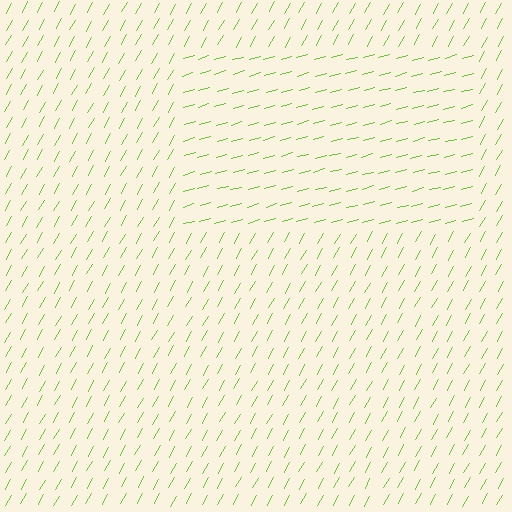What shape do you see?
I see a rectangle.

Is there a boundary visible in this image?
Yes, there is a texture boundary formed by a change in line orientation.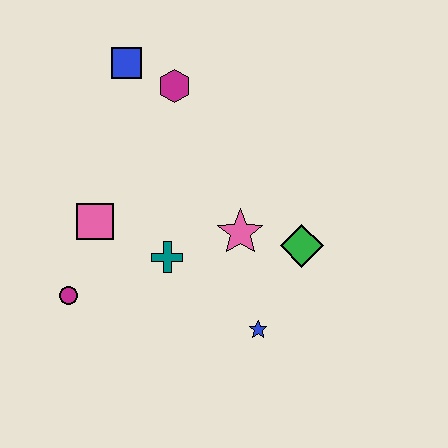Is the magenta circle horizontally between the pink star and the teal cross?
No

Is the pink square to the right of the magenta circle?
Yes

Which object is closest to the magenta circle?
The pink square is closest to the magenta circle.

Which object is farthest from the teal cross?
The blue square is farthest from the teal cross.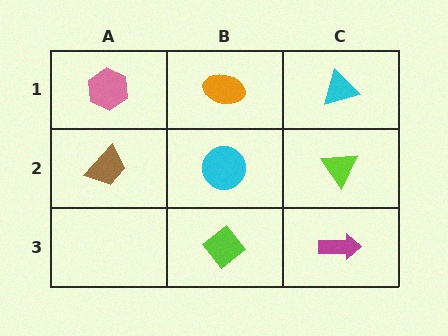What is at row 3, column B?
A lime diamond.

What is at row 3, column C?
A magenta arrow.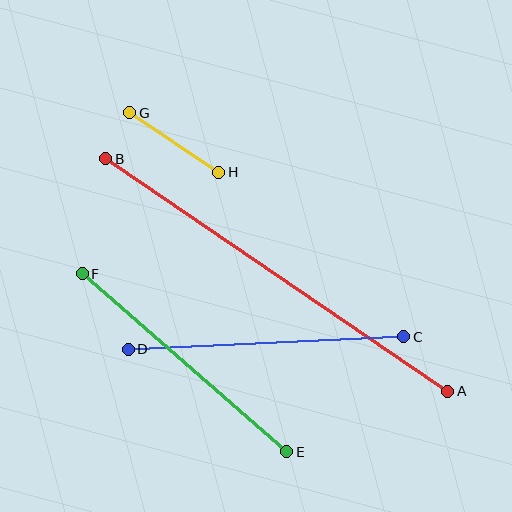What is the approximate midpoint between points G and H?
The midpoint is at approximately (174, 143) pixels.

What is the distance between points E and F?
The distance is approximately 271 pixels.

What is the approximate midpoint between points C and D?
The midpoint is at approximately (266, 343) pixels.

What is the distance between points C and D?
The distance is approximately 276 pixels.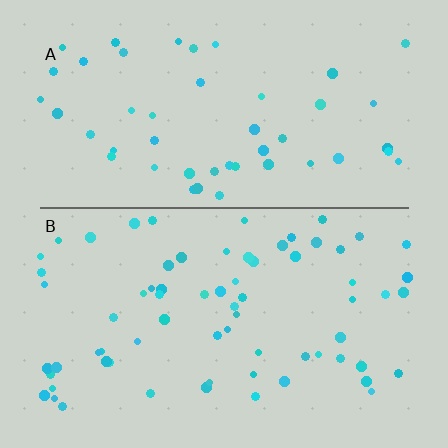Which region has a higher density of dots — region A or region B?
B (the bottom).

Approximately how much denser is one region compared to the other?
Approximately 1.4× — region B over region A.